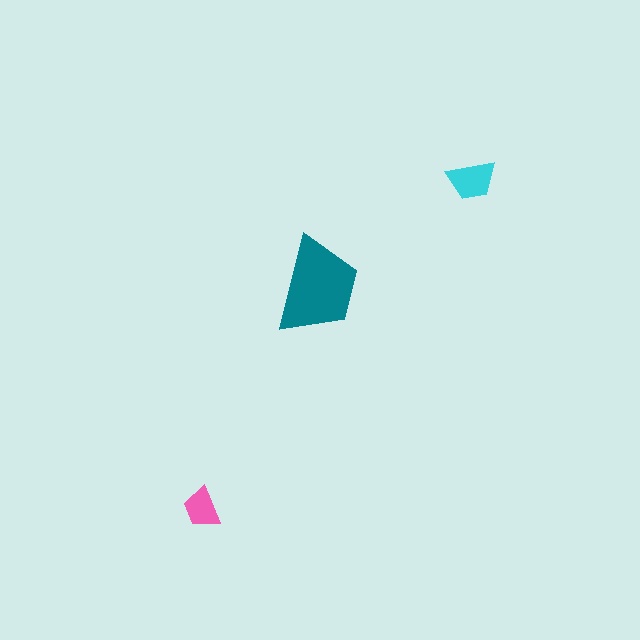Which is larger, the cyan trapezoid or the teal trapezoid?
The teal one.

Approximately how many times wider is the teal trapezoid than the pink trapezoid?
About 2.5 times wider.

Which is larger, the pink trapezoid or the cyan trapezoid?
The cyan one.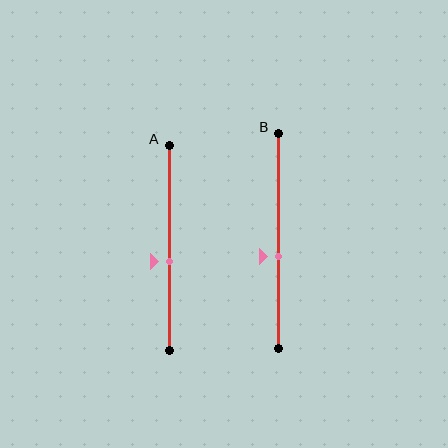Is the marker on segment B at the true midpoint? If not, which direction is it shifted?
No, the marker on segment B is shifted downward by about 7% of the segment length.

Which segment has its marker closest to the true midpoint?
Segment A has its marker closest to the true midpoint.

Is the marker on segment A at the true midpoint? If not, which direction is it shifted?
No, the marker on segment A is shifted downward by about 7% of the segment length.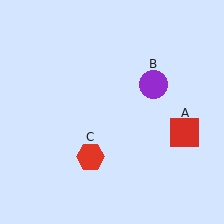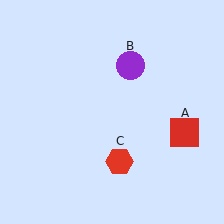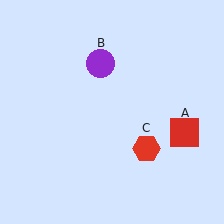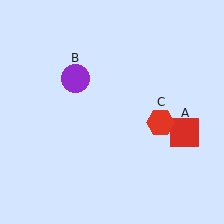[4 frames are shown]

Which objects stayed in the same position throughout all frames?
Red square (object A) remained stationary.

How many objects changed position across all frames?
2 objects changed position: purple circle (object B), red hexagon (object C).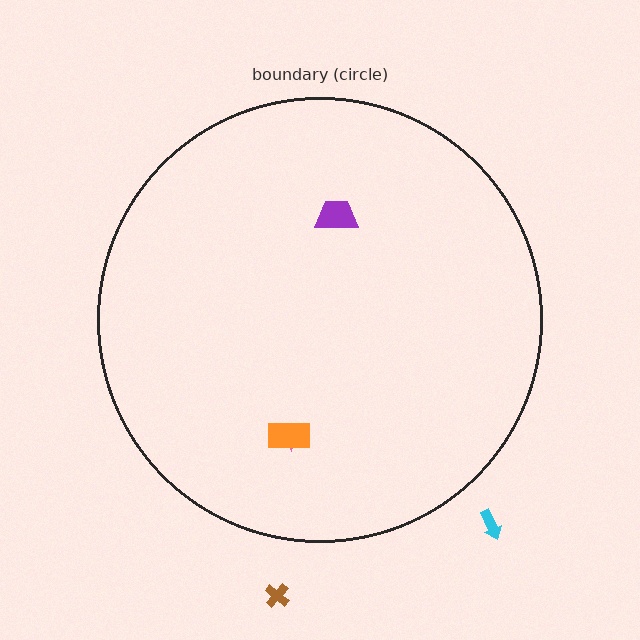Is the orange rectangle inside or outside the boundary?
Inside.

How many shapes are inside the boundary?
3 inside, 2 outside.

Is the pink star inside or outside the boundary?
Inside.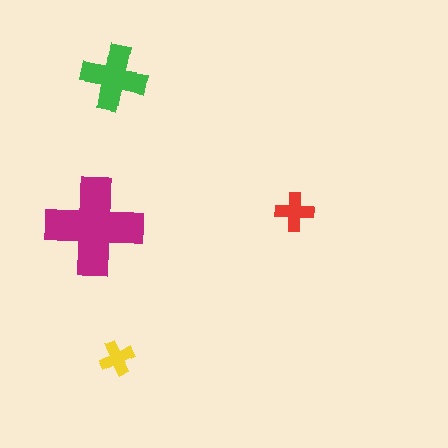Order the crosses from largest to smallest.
the magenta one, the green one, the red one, the yellow one.